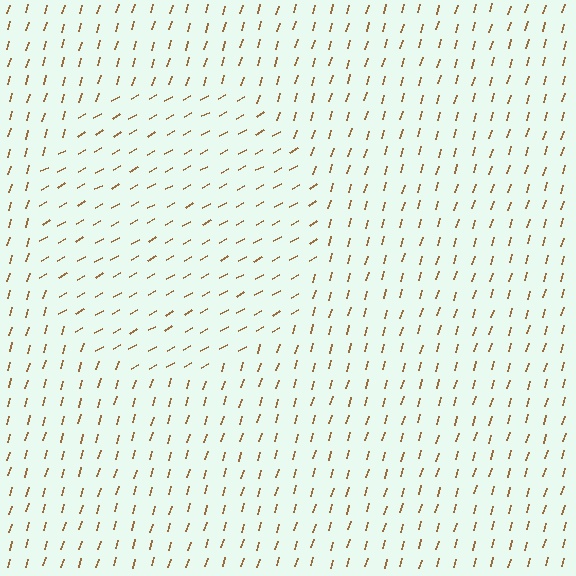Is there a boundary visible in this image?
Yes, there is a texture boundary formed by a change in line orientation.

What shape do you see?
I see a circle.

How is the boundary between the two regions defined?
The boundary is defined purely by a change in line orientation (approximately 45 degrees difference). All lines are the same color and thickness.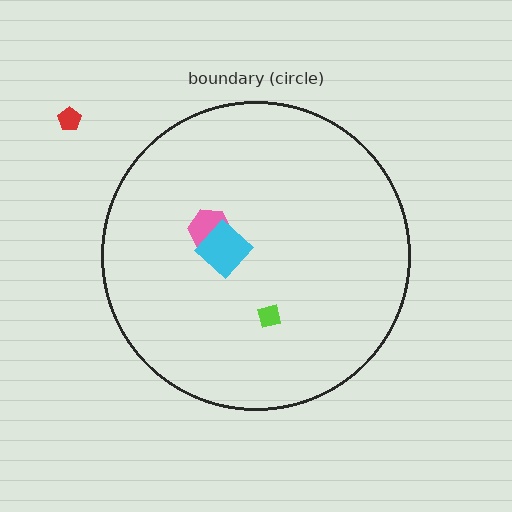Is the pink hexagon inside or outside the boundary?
Inside.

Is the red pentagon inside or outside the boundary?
Outside.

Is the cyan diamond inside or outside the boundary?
Inside.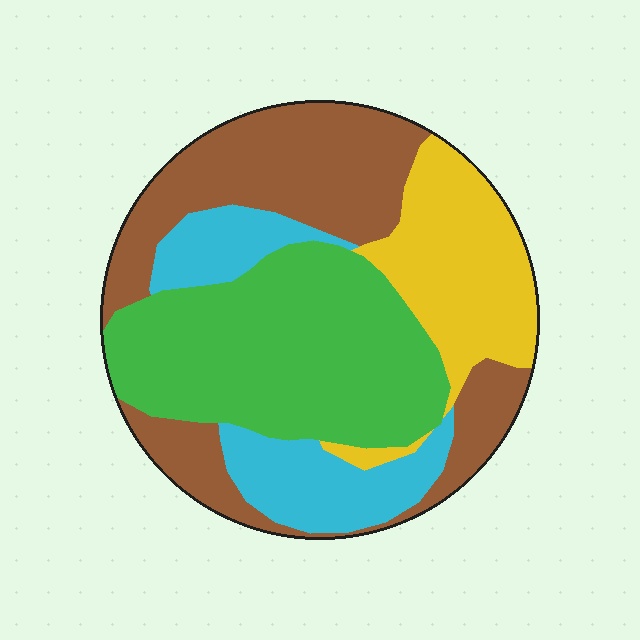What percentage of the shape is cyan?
Cyan takes up about one sixth (1/6) of the shape.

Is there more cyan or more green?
Green.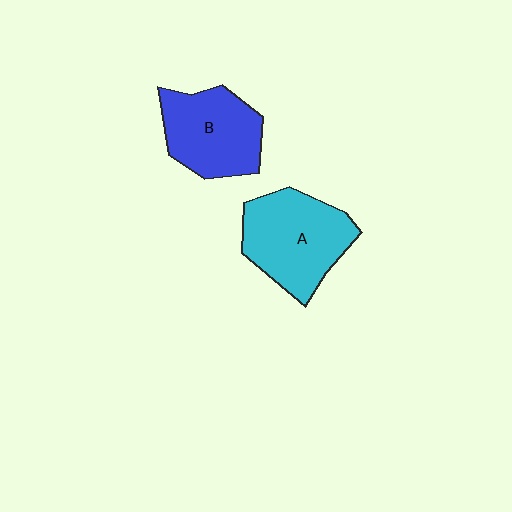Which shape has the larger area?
Shape A (cyan).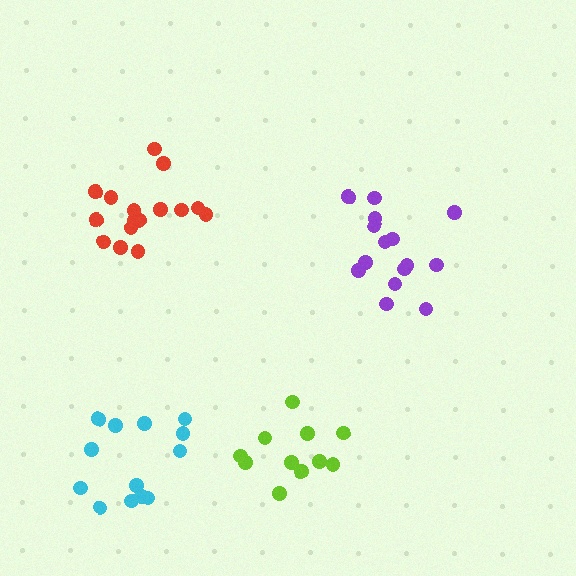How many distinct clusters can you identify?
There are 4 distinct clusters.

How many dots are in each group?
Group 1: 15 dots, Group 2: 16 dots, Group 3: 13 dots, Group 4: 11 dots (55 total).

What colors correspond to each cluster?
The clusters are colored: purple, red, cyan, lime.